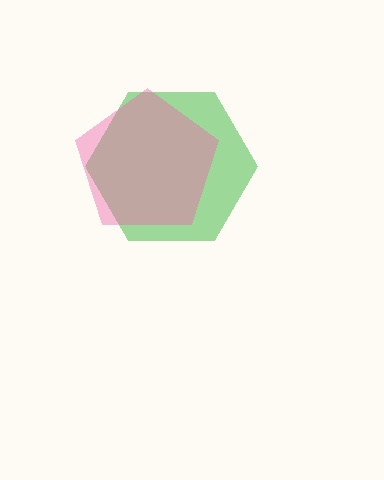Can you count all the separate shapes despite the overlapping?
Yes, there are 2 separate shapes.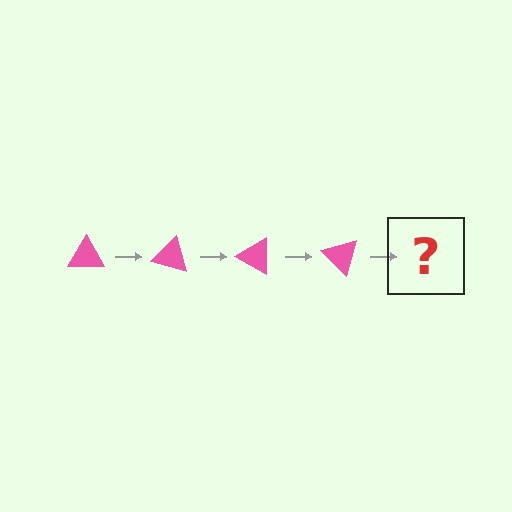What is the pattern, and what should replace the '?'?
The pattern is that the triangle rotates 15 degrees each step. The '?' should be a pink triangle rotated 60 degrees.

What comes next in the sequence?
The next element should be a pink triangle rotated 60 degrees.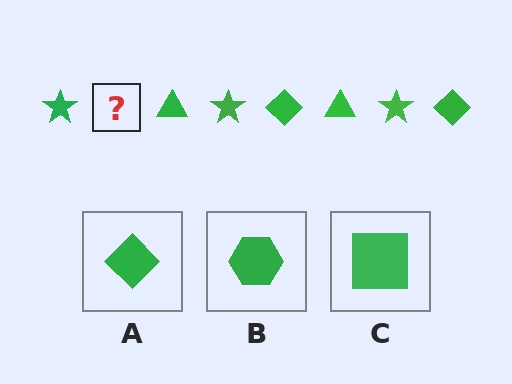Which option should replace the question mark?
Option A.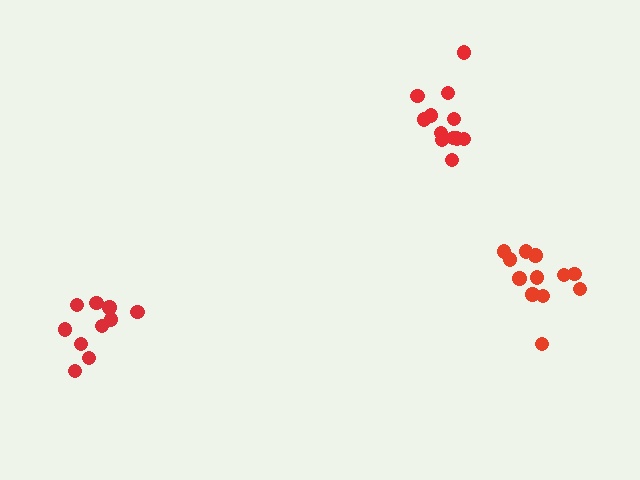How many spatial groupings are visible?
There are 3 spatial groupings.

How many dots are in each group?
Group 1: 12 dots, Group 2: 10 dots, Group 3: 12 dots (34 total).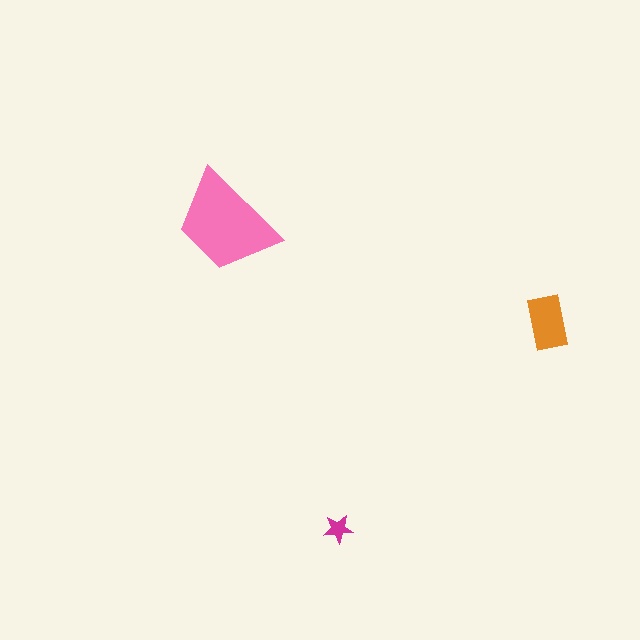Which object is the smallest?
The magenta star.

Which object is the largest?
The pink trapezoid.